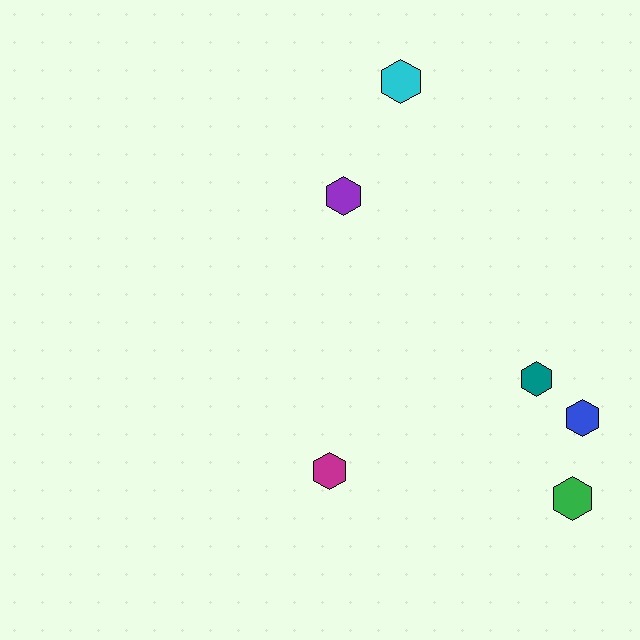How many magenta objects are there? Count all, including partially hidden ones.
There is 1 magenta object.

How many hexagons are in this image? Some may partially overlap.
There are 6 hexagons.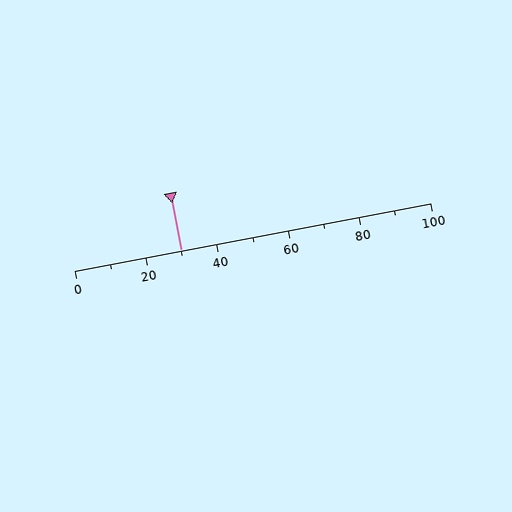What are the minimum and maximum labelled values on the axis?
The axis runs from 0 to 100.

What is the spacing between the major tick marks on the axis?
The major ticks are spaced 20 apart.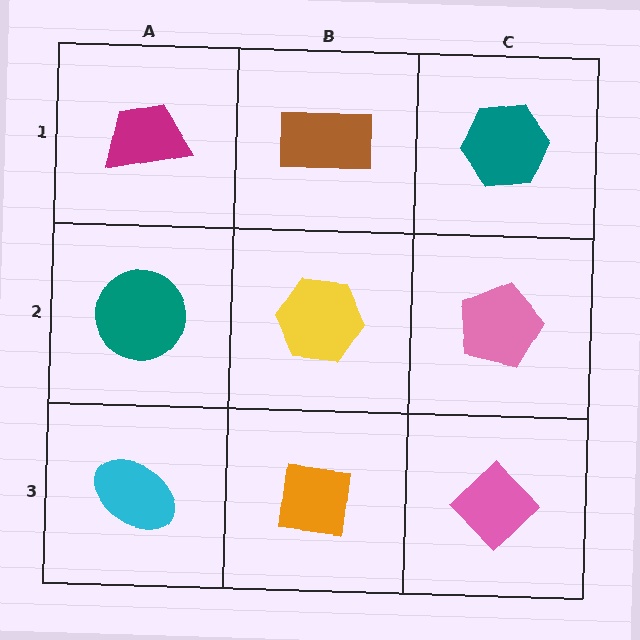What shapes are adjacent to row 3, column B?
A yellow hexagon (row 2, column B), a cyan ellipse (row 3, column A), a pink diamond (row 3, column C).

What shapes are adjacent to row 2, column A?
A magenta trapezoid (row 1, column A), a cyan ellipse (row 3, column A), a yellow hexagon (row 2, column B).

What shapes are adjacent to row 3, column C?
A pink pentagon (row 2, column C), an orange square (row 3, column B).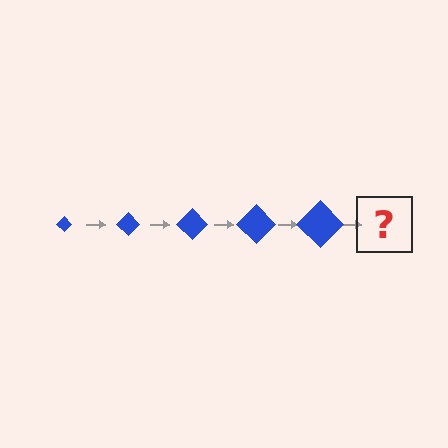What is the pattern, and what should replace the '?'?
The pattern is that the diamond gets progressively larger each step. The '?' should be a blue diamond, larger than the previous one.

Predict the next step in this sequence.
The next step is a blue diamond, larger than the previous one.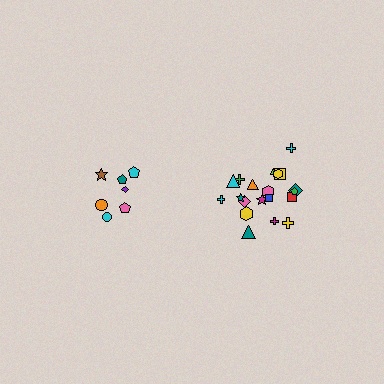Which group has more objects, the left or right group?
The right group.